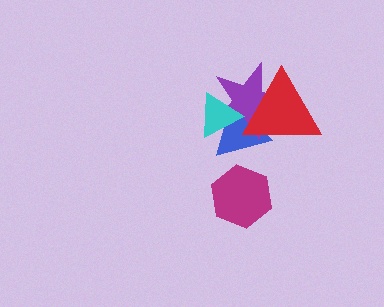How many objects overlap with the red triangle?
3 objects overlap with the red triangle.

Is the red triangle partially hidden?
Yes, it is partially covered by another shape.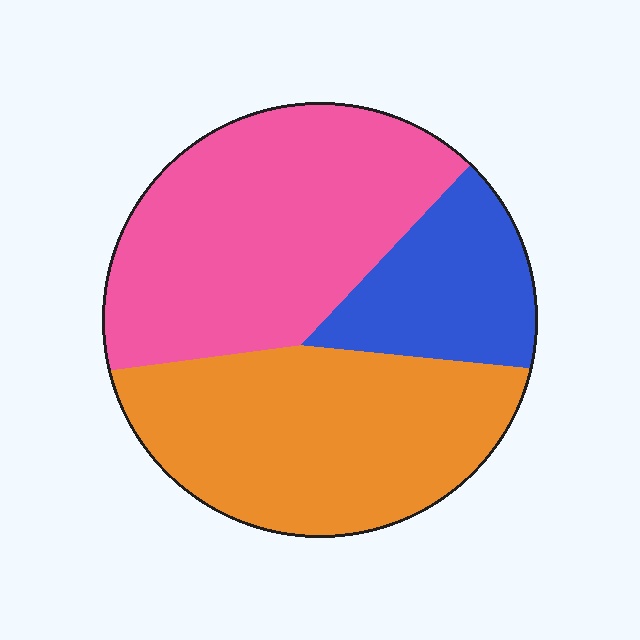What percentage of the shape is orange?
Orange takes up between a quarter and a half of the shape.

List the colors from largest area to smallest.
From largest to smallest: pink, orange, blue.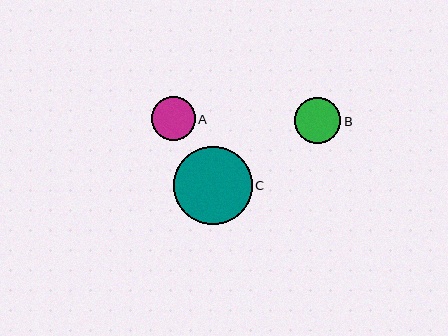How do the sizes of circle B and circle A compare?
Circle B and circle A are approximately the same size.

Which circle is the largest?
Circle C is the largest with a size of approximately 79 pixels.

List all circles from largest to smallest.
From largest to smallest: C, B, A.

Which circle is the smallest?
Circle A is the smallest with a size of approximately 44 pixels.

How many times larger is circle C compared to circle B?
Circle C is approximately 1.7 times the size of circle B.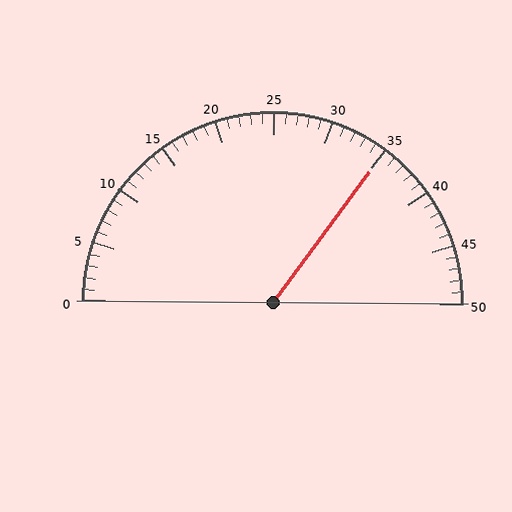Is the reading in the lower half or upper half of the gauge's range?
The reading is in the upper half of the range (0 to 50).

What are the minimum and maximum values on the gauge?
The gauge ranges from 0 to 50.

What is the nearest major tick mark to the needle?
The nearest major tick mark is 35.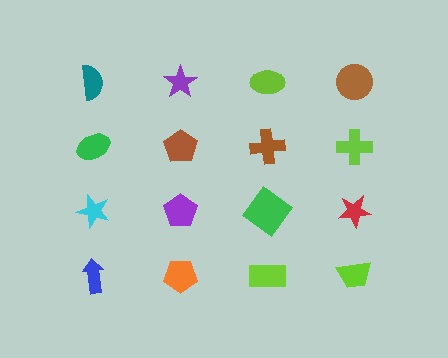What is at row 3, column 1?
A cyan star.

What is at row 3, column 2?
A purple pentagon.